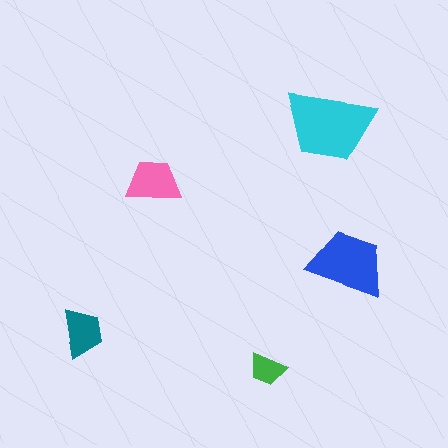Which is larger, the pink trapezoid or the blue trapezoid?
The blue one.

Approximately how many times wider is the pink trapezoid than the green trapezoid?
About 1.5 times wider.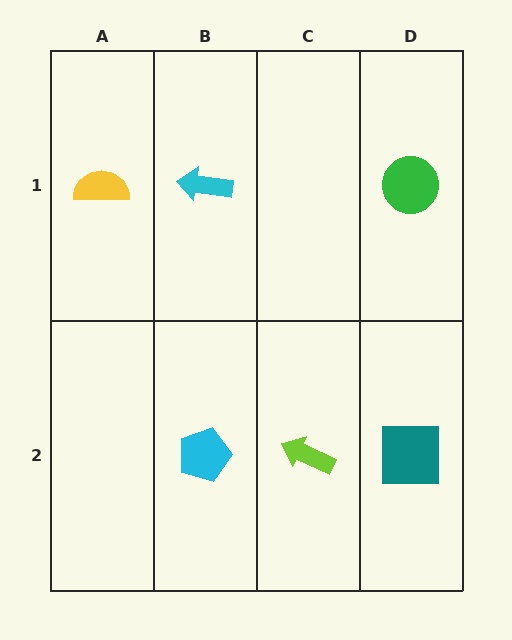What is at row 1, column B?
A cyan arrow.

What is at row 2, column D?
A teal square.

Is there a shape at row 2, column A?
No, that cell is empty.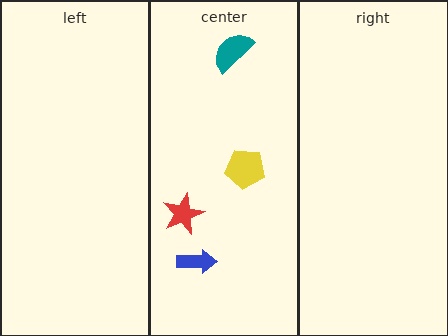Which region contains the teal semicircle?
The center region.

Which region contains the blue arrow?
The center region.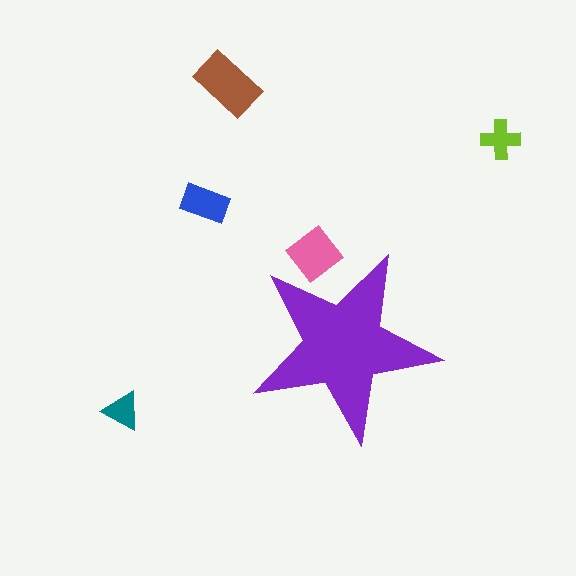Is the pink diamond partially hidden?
Yes, the pink diamond is partially hidden behind the purple star.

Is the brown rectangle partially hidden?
No, the brown rectangle is fully visible.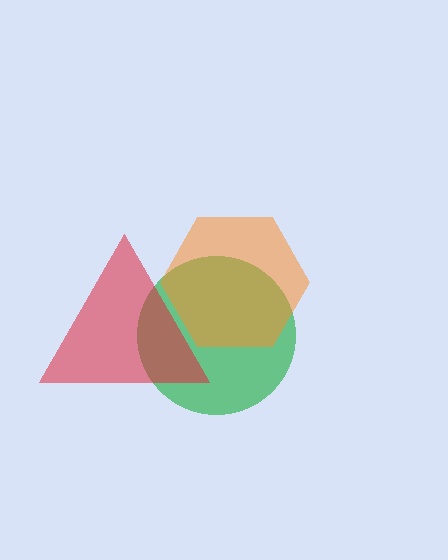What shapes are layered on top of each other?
The layered shapes are: a green circle, an orange hexagon, a red triangle.